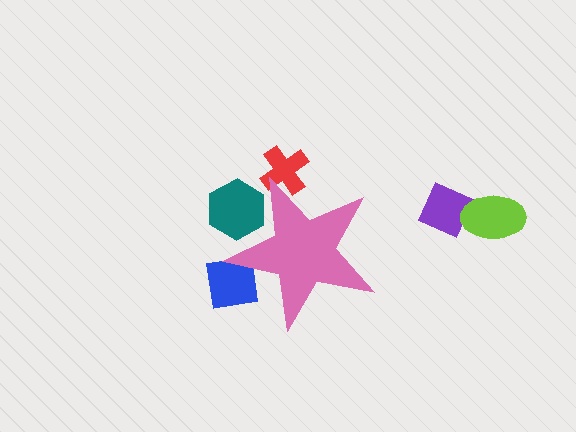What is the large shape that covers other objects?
A pink star.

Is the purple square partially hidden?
No, the purple square is fully visible.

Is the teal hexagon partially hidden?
Yes, the teal hexagon is partially hidden behind the pink star.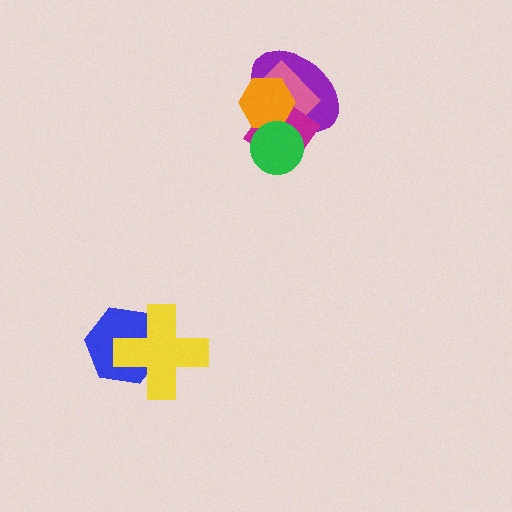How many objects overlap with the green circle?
4 objects overlap with the green circle.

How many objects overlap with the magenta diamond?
4 objects overlap with the magenta diamond.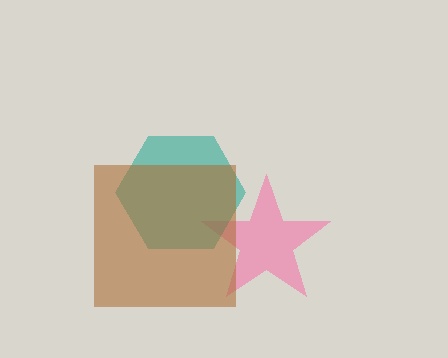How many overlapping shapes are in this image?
There are 3 overlapping shapes in the image.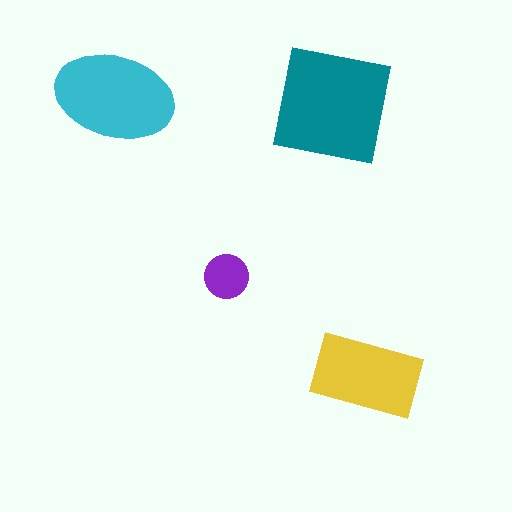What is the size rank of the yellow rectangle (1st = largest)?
3rd.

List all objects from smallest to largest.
The purple circle, the yellow rectangle, the cyan ellipse, the teal square.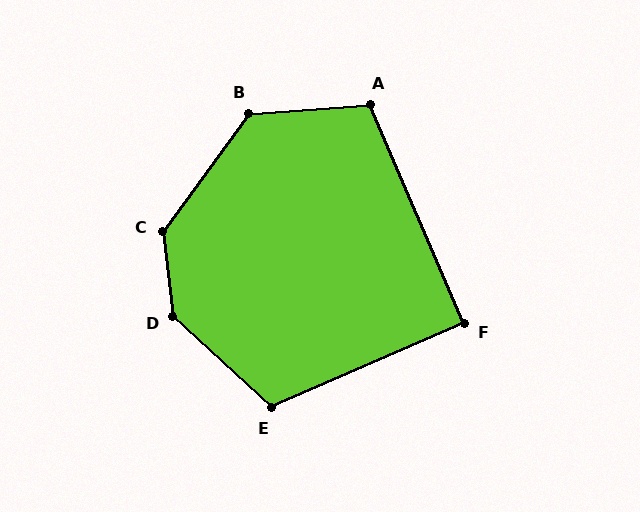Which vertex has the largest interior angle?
D, at approximately 140 degrees.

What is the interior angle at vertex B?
Approximately 130 degrees (obtuse).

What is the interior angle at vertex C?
Approximately 137 degrees (obtuse).